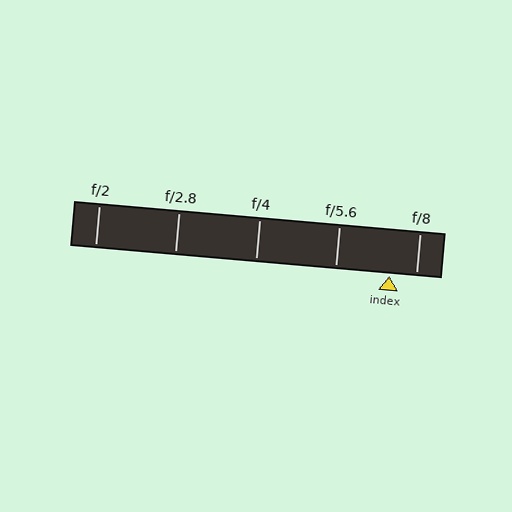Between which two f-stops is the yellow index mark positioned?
The index mark is between f/5.6 and f/8.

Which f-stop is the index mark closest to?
The index mark is closest to f/8.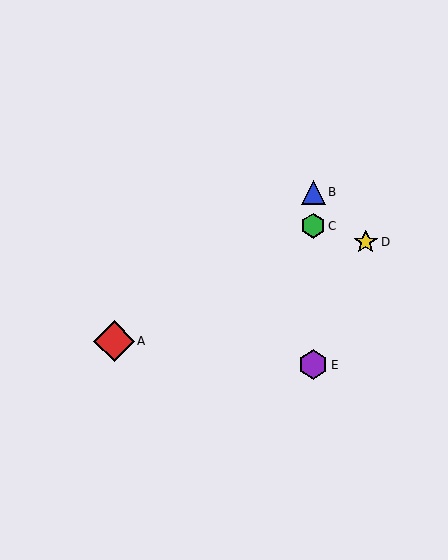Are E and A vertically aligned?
No, E is at x≈313 and A is at x≈114.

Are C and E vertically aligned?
Yes, both are at x≈313.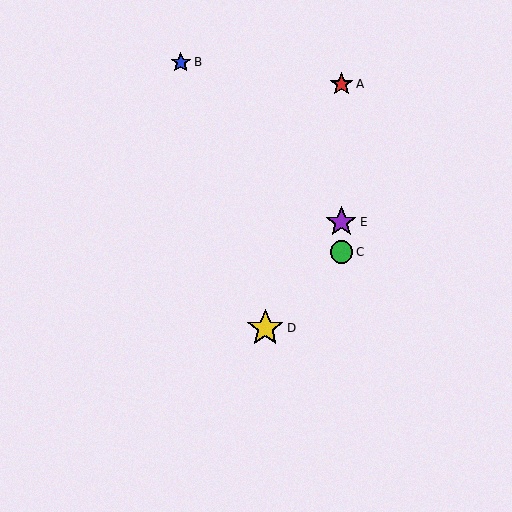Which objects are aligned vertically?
Objects A, C, E are aligned vertically.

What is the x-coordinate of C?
Object C is at x≈341.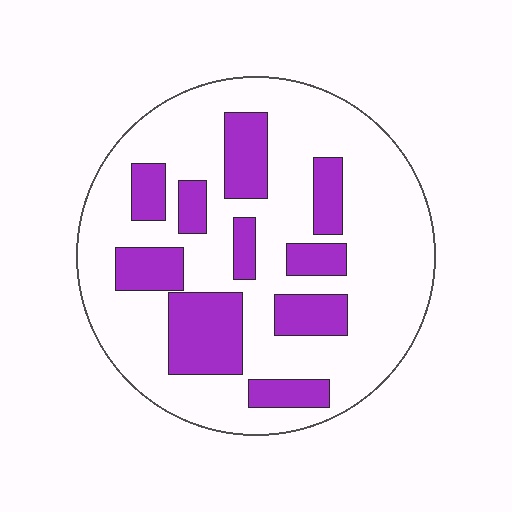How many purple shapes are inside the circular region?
10.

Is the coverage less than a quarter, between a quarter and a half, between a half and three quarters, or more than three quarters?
Between a quarter and a half.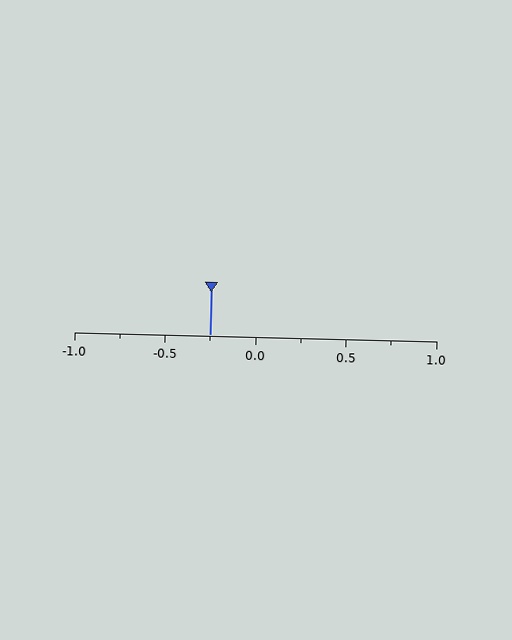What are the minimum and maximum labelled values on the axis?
The axis runs from -1.0 to 1.0.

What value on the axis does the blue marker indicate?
The marker indicates approximately -0.25.